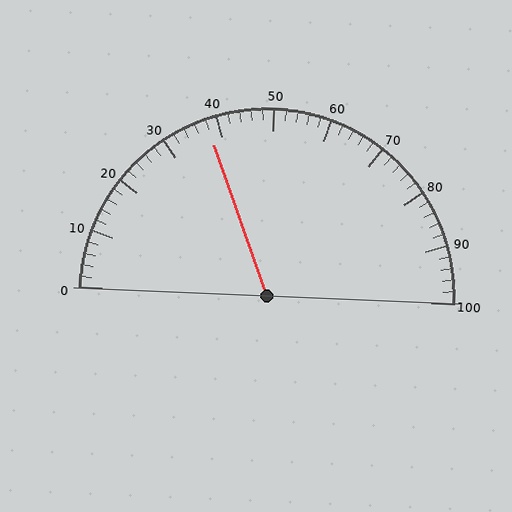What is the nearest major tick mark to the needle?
The nearest major tick mark is 40.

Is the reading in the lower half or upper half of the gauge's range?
The reading is in the lower half of the range (0 to 100).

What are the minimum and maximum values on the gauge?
The gauge ranges from 0 to 100.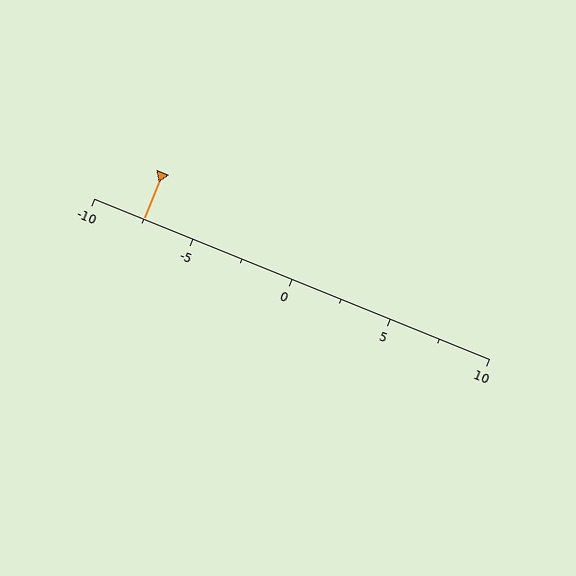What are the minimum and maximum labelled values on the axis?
The axis runs from -10 to 10.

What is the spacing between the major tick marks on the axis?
The major ticks are spaced 5 apart.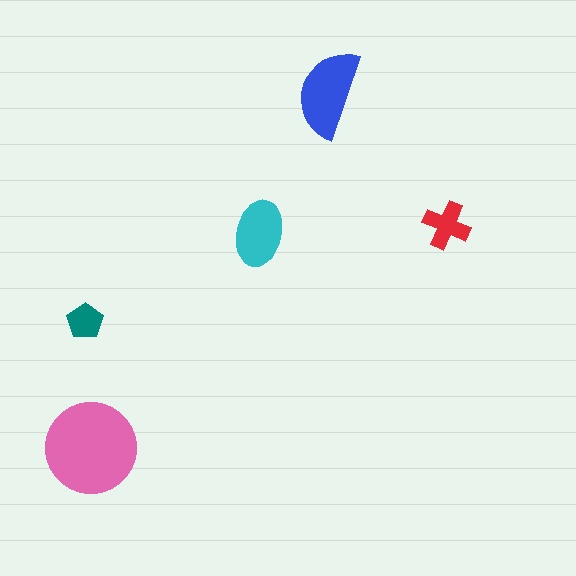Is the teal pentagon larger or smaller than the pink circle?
Smaller.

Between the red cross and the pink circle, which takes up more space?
The pink circle.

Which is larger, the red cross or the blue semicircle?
The blue semicircle.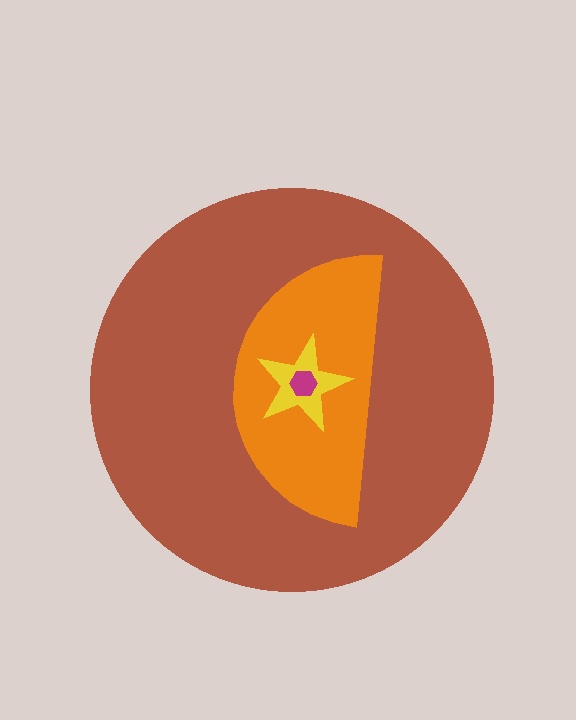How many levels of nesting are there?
4.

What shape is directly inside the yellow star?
The magenta hexagon.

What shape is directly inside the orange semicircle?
The yellow star.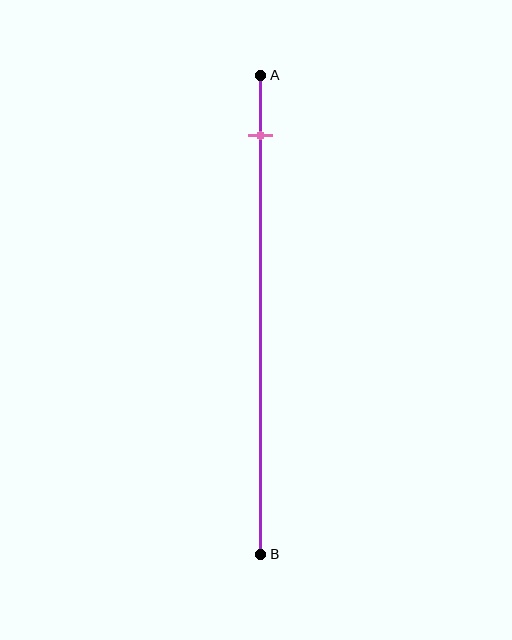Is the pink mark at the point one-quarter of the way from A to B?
No, the mark is at about 15% from A, not at the 25% one-quarter point.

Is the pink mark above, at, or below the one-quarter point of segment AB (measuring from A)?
The pink mark is above the one-quarter point of segment AB.